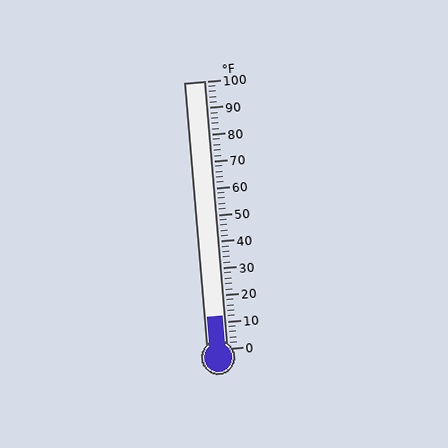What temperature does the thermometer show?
The thermometer shows approximately 12°F.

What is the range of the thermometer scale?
The thermometer scale ranges from 0°F to 100°F.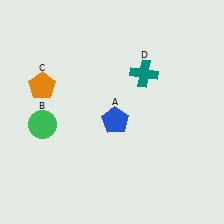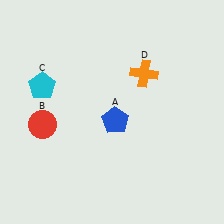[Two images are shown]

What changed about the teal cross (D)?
In Image 1, D is teal. In Image 2, it changed to orange.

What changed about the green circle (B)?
In Image 1, B is green. In Image 2, it changed to red.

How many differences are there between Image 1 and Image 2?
There are 3 differences between the two images.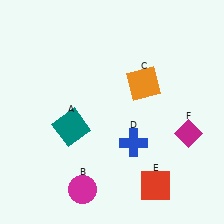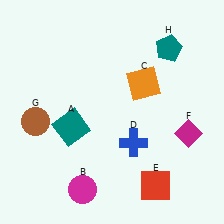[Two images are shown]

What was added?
A brown circle (G), a teal pentagon (H) were added in Image 2.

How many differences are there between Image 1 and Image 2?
There are 2 differences between the two images.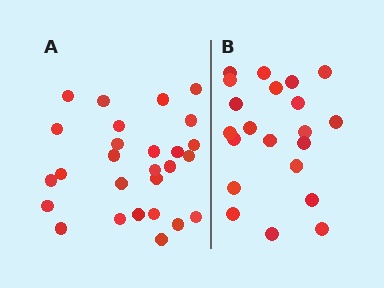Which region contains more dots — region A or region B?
Region A (the left region) has more dots.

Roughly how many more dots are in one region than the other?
Region A has about 6 more dots than region B.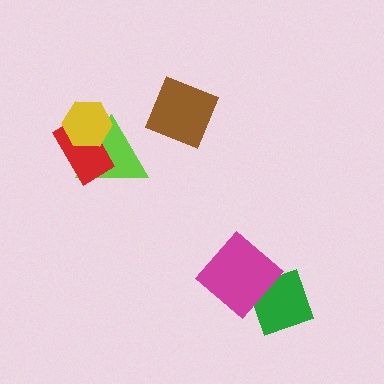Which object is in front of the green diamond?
The magenta diamond is in front of the green diamond.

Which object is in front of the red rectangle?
The yellow hexagon is in front of the red rectangle.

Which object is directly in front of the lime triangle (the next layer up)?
The red rectangle is directly in front of the lime triangle.